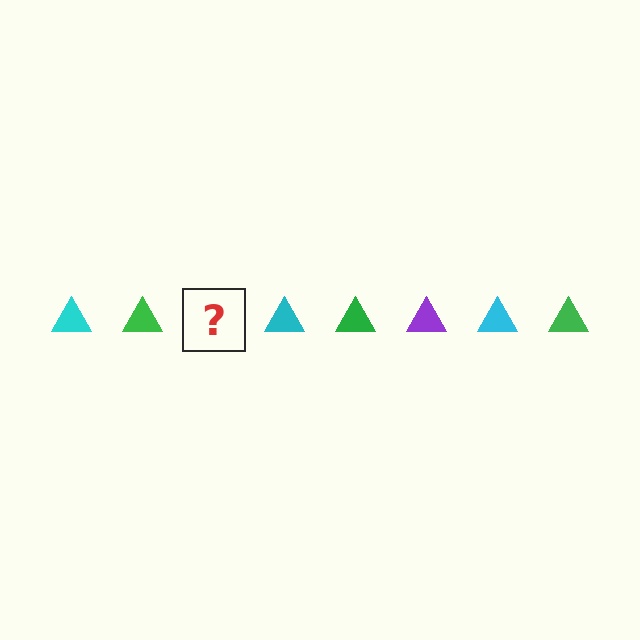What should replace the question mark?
The question mark should be replaced with a purple triangle.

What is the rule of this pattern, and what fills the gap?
The rule is that the pattern cycles through cyan, green, purple triangles. The gap should be filled with a purple triangle.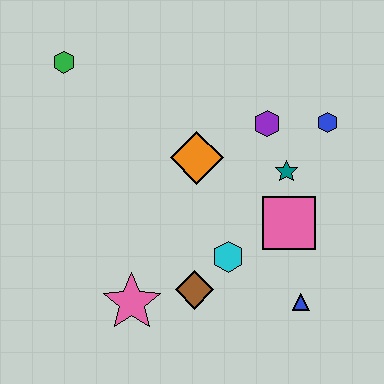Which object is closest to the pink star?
The brown diamond is closest to the pink star.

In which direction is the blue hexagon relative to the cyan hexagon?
The blue hexagon is above the cyan hexagon.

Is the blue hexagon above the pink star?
Yes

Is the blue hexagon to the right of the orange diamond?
Yes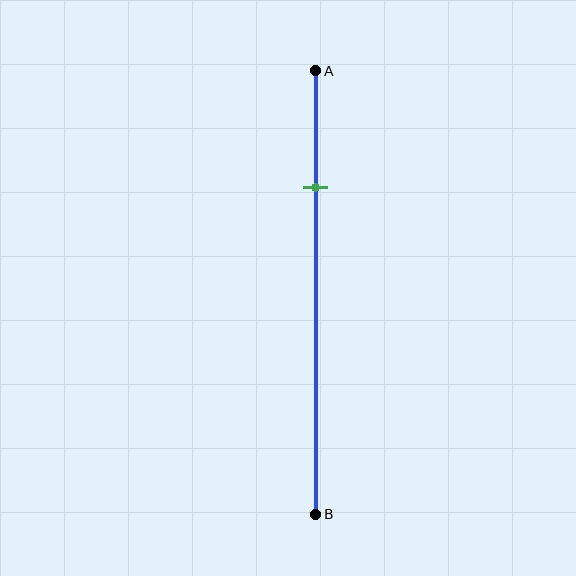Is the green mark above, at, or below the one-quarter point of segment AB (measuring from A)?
The green mark is approximately at the one-quarter point of segment AB.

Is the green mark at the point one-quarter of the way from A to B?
Yes, the mark is approximately at the one-quarter point.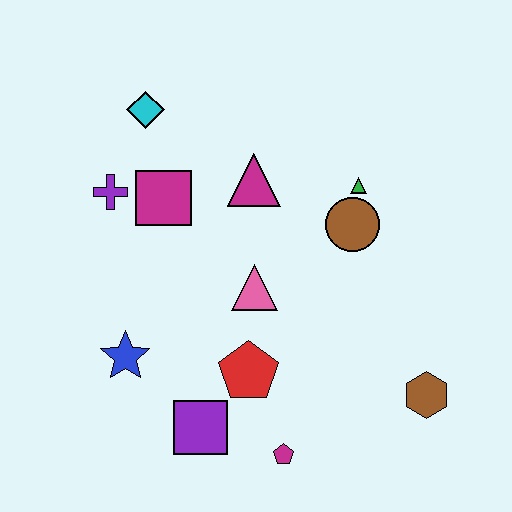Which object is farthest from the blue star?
The brown hexagon is farthest from the blue star.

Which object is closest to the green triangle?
The brown circle is closest to the green triangle.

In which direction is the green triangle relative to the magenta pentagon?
The green triangle is above the magenta pentagon.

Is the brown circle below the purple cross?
Yes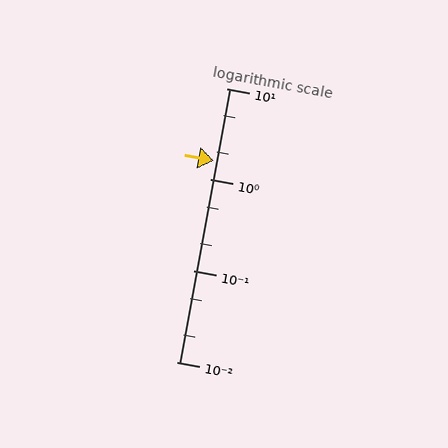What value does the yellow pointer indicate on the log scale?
The pointer indicates approximately 1.6.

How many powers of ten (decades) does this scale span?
The scale spans 3 decades, from 0.01 to 10.